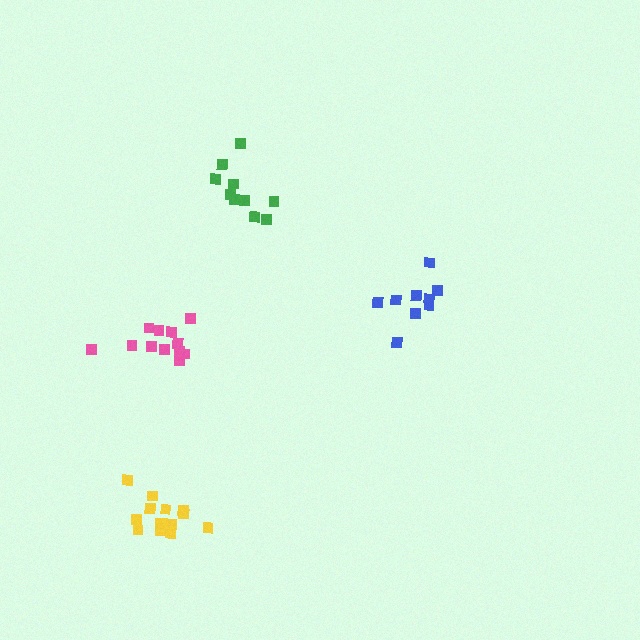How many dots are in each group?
Group 1: 13 dots, Group 2: 10 dots, Group 3: 9 dots, Group 4: 12 dots (44 total).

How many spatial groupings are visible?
There are 4 spatial groupings.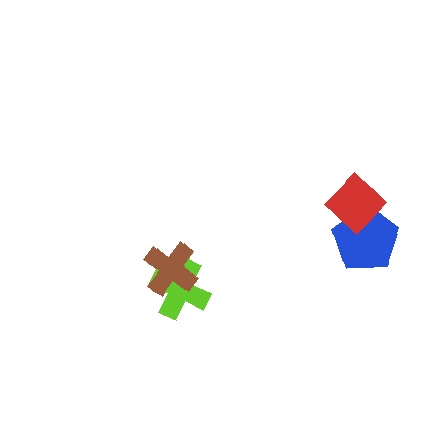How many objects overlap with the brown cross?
1 object overlaps with the brown cross.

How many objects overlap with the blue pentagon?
1 object overlaps with the blue pentagon.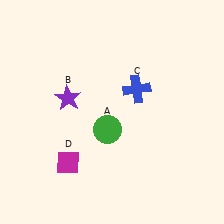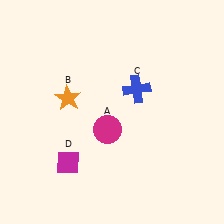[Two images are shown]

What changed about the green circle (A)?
In Image 1, A is green. In Image 2, it changed to magenta.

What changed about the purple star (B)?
In Image 1, B is purple. In Image 2, it changed to orange.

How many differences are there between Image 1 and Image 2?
There are 2 differences between the two images.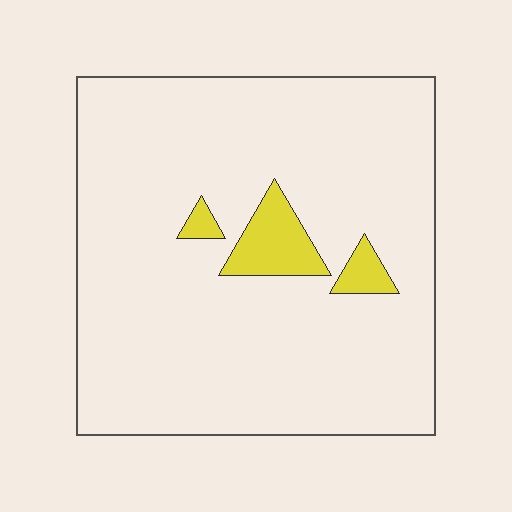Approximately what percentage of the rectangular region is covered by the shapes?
Approximately 5%.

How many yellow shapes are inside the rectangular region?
3.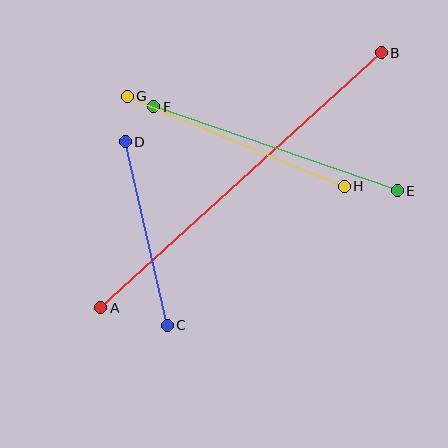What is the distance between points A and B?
The distance is approximately 379 pixels.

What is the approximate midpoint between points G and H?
The midpoint is at approximately (236, 141) pixels.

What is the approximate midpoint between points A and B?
The midpoint is at approximately (241, 180) pixels.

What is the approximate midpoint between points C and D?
The midpoint is at approximately (146, 234) pixels.